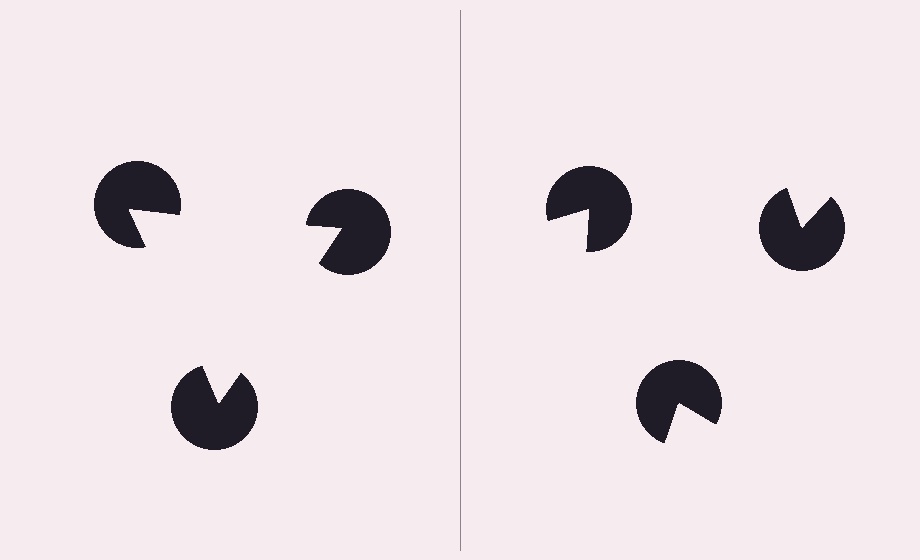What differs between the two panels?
The pac-man discs are positioned identically on both sides; only the wedge orientations differ. On the left they align to a triangle; on the right they are misaligned.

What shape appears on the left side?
An illusory triangle.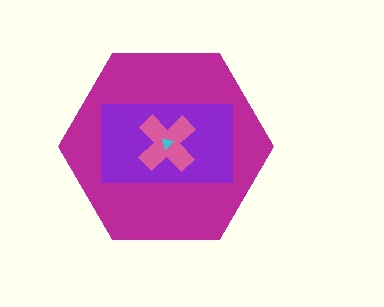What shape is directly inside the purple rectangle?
The pink cross.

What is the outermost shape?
The magenta hexagon.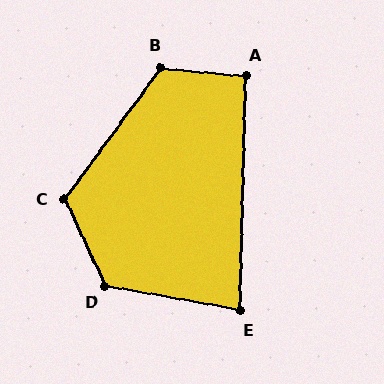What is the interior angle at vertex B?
Approximately 121 degrees (obtuse).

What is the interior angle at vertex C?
Approximately 118 degrees (obtuse).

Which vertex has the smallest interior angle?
E, at approximately 81 degrees.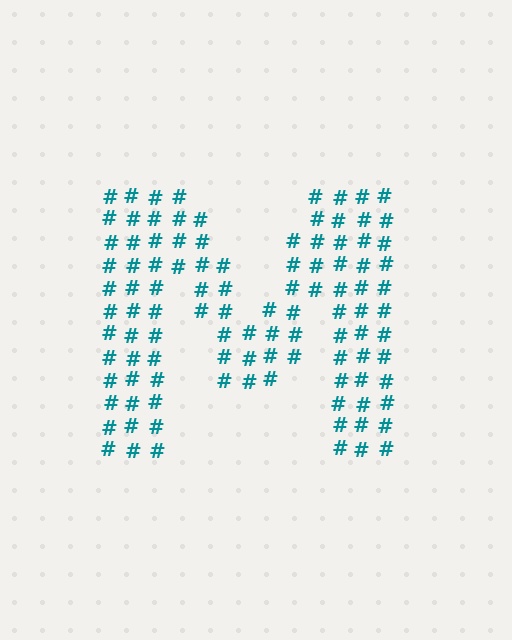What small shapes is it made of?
It is made of small hash symbols.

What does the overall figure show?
The overall figure shows the letter M.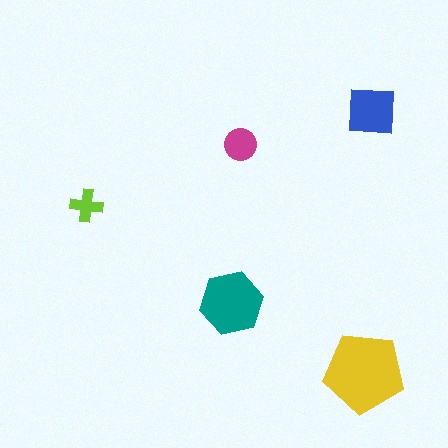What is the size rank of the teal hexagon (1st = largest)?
2nd.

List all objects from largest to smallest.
The yellow pentagon, the teal hexagon, the blue square, the magenta circle, the lime cross.